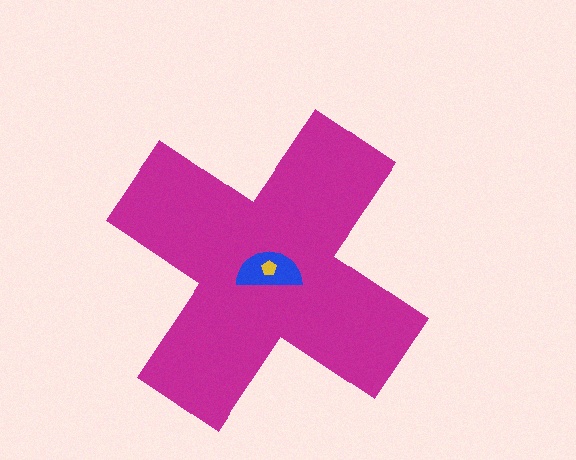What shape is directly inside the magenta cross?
The blue semicircle.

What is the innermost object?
The yellow pentagon.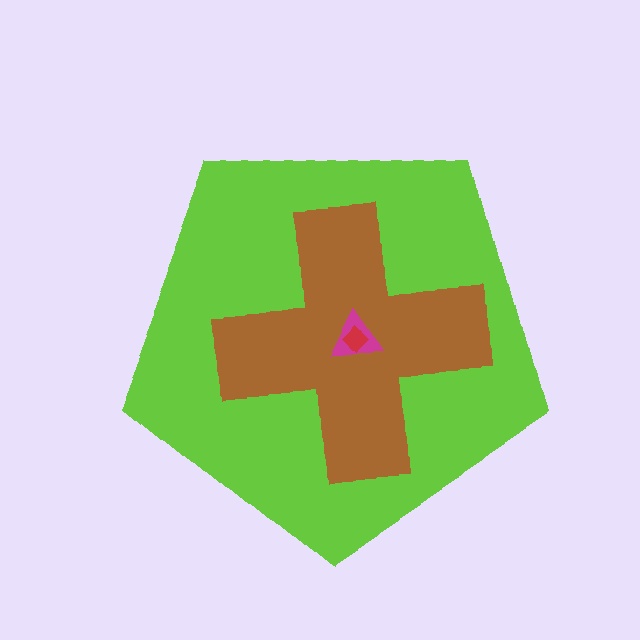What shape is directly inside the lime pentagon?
The brown cross.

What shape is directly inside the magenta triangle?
The red diamond.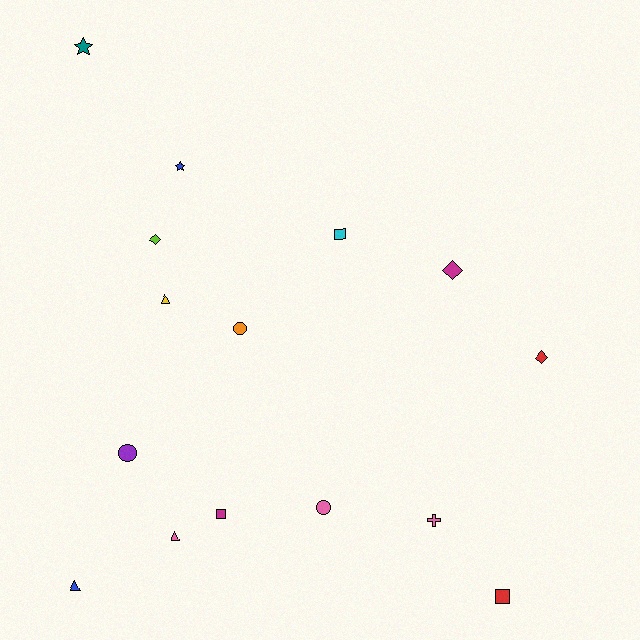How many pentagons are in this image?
There are no pentagons.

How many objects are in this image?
There are 15 objects.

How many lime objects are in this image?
There is 1 lime object.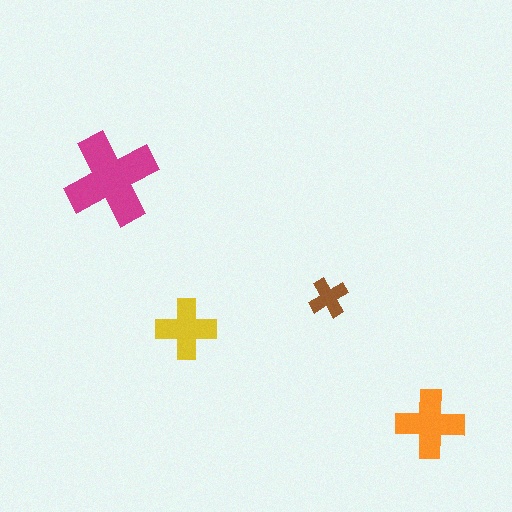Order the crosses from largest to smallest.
the magenta one, the orange one, the yellow one, the brown one.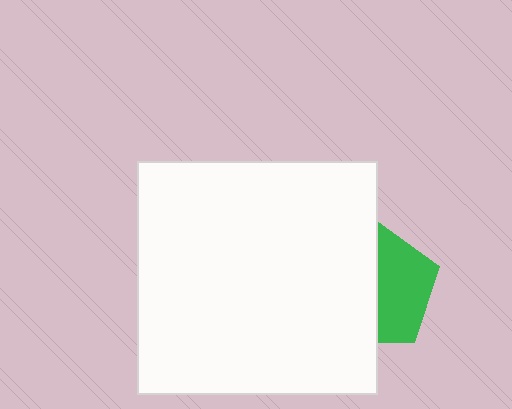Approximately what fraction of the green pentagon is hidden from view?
Roughly 53% of the green pentagon is hidden behind the white rectangle.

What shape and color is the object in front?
The object in front is a white rectangle.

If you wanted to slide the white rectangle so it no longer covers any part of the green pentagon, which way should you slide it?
Slide it left — that is the most direct way to separate the two shapes.